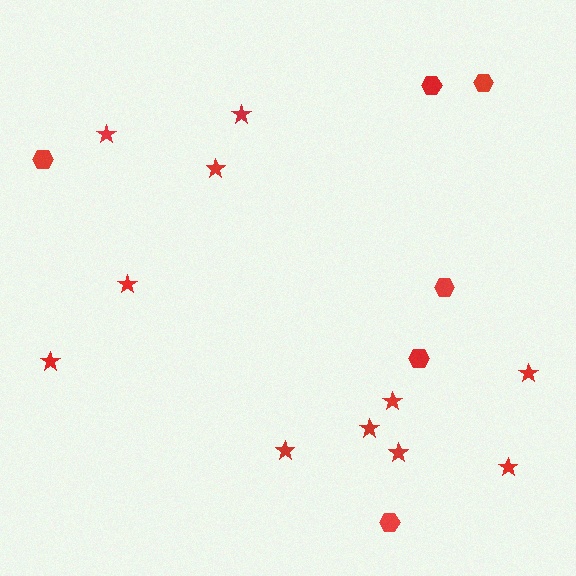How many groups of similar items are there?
There are 2 groups: one group of stars (11) and one group of hexagons (6).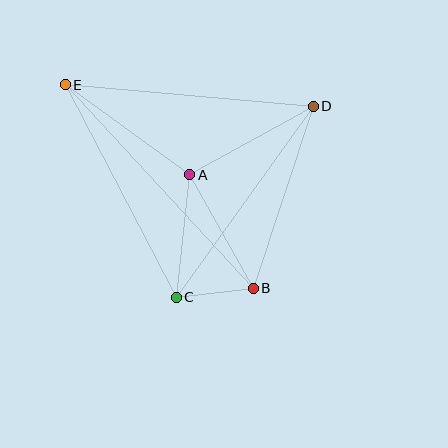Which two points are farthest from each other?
Points B and E are farthest from each other.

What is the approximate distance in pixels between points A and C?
The distance between A and C is approximately 123 pixels.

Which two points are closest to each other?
Points B and C are closest to each other.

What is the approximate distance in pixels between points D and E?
The distance between D and E is approximately 249 pixels.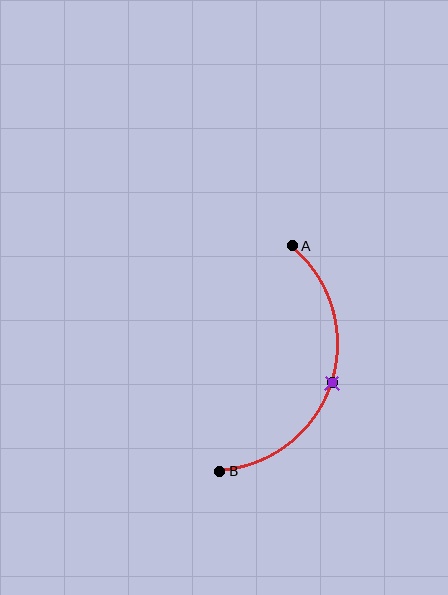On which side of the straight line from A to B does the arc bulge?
The arc bulges to the right of the straight line connecting A and B.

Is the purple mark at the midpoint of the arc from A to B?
Yes. The purple mark lies on the arc at equal arc-length from both A and B — it is the arc midpoint.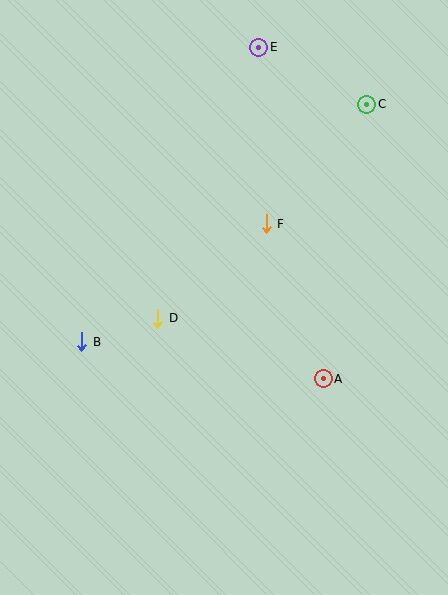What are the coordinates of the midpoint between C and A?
The midpoint between C and A is at (345, 242).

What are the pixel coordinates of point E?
Point E is at (259, 47).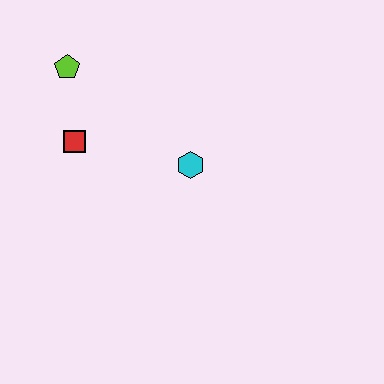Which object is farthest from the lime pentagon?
The cyan hexagon is farthest from the lime pentagon.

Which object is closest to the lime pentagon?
The red square is closest to the lime pentagon.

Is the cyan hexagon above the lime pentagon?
No